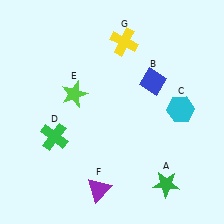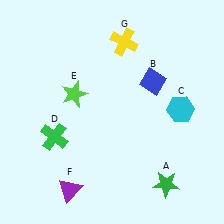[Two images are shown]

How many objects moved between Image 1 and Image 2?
1 object moved between the two images.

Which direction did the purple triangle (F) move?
The purple triangle (F) moved left.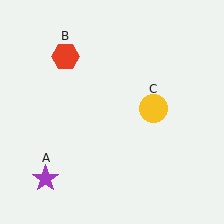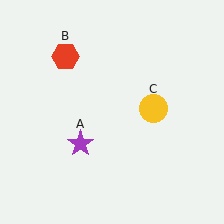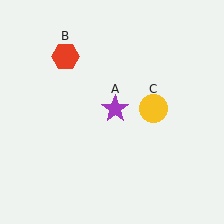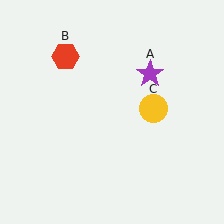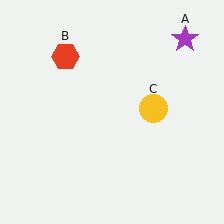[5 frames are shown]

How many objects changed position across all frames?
1 object changed position: purple star (object A).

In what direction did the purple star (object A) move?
The purple star (object A) moved up and to the right.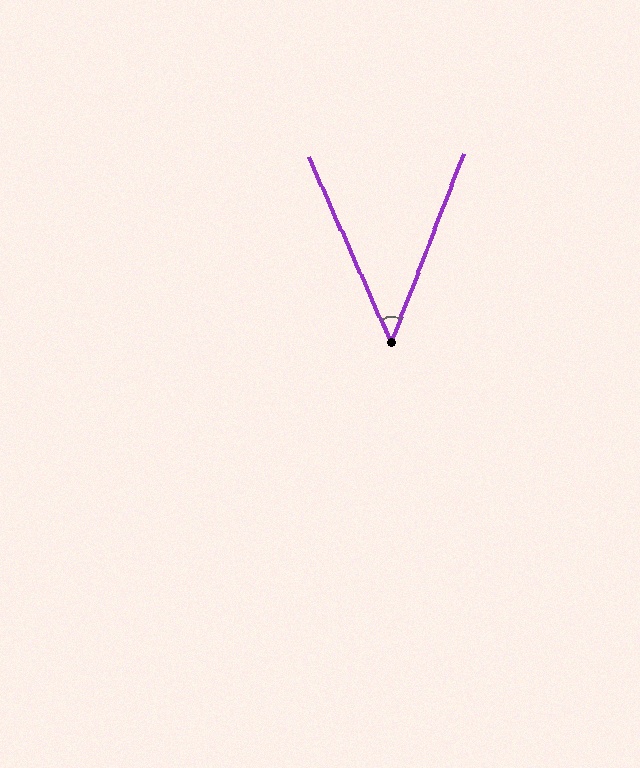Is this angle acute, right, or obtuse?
It is acute.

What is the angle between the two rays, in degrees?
Approximately 45 degrees.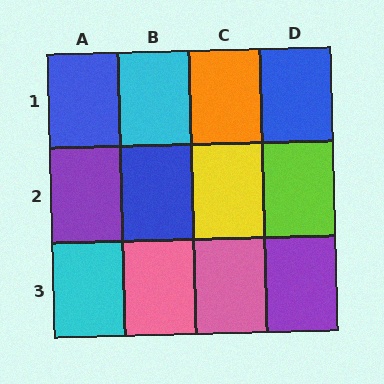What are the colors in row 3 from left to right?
Cyan, pink, pink, purple.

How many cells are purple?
2 cells are purple.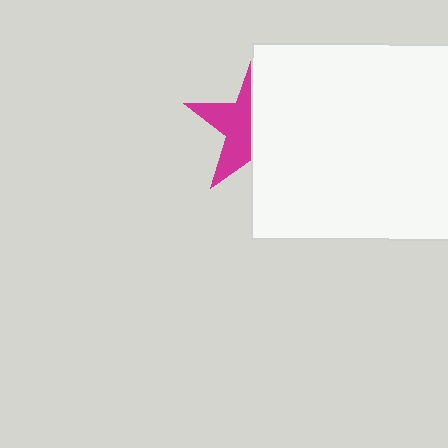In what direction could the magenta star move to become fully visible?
The magenta star could move left. That would shift it out from behind the white rectangle entirely.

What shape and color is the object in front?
The object in front is a white rectangle.